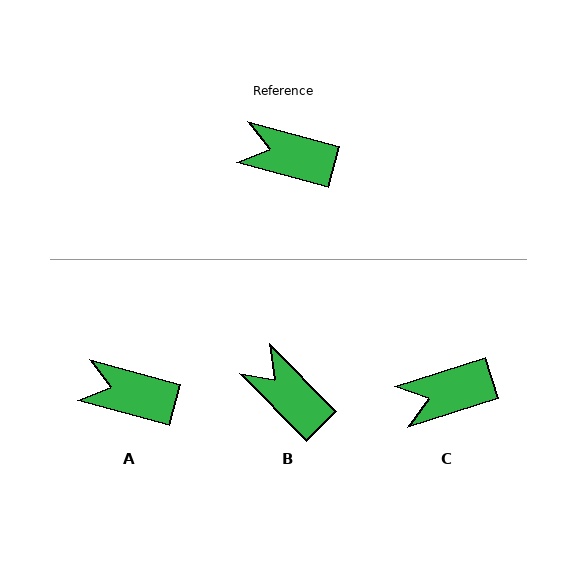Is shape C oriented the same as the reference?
No, it is off by about 33 degrees.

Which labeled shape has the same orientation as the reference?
A.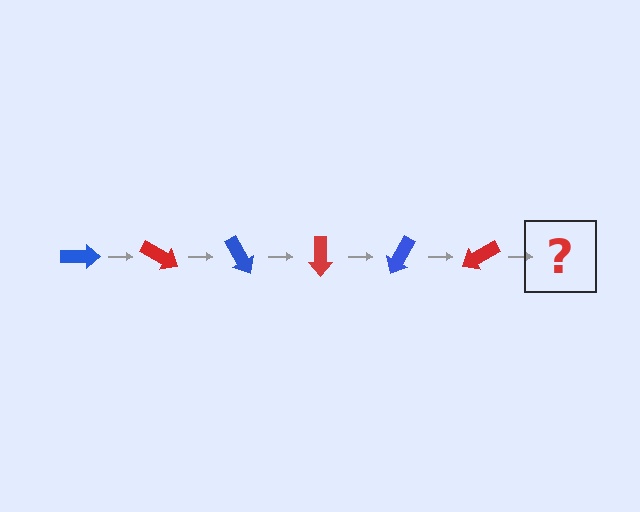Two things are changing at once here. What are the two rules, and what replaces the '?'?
The two rules are that it rotates 30 degrees each step and the color cycles through blue and red. The '?' should be a blue arrow, rotated 180 degrees from the start.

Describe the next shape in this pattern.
It should be a blue arrow, rotated 180 degrees from the start.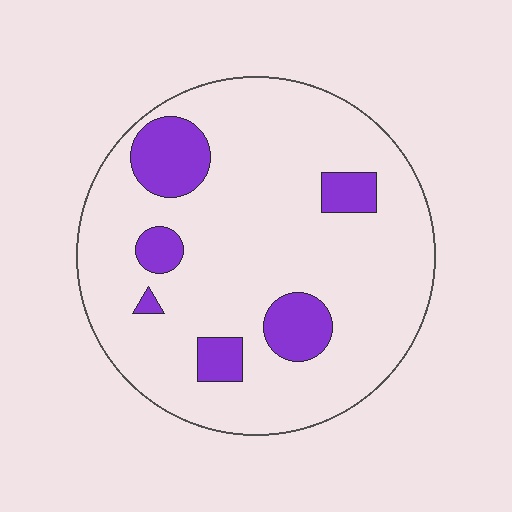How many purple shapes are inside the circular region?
6.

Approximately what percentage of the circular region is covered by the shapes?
Approximately 15%.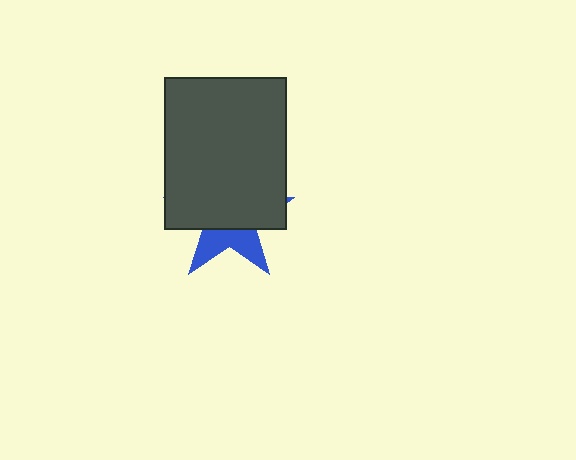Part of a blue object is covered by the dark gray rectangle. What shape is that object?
It is a star.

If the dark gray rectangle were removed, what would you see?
You would see the complete blue star.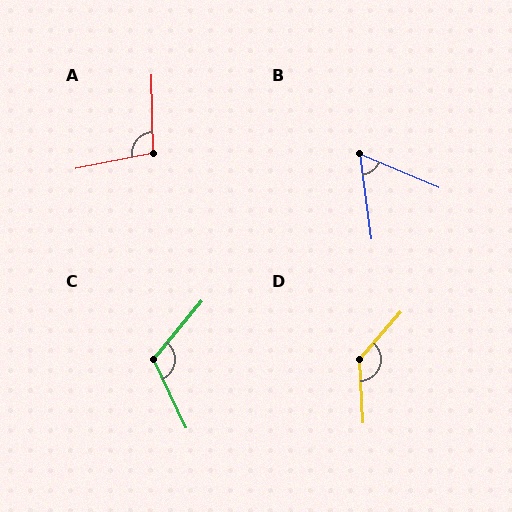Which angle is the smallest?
B, at approximately 59 degrees.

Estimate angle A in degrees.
Approximately 100 degrees.